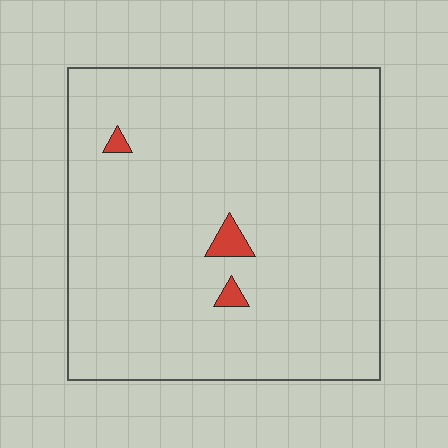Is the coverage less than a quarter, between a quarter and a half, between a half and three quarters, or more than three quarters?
Less than a quarter.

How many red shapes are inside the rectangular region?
3.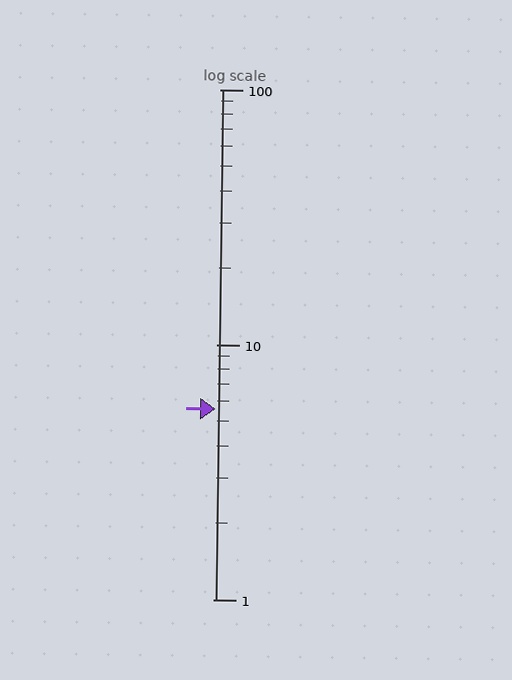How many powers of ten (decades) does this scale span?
The scale spans 2 decades, from 1 to 100.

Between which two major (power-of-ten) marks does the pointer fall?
The pointer is between 1 and 10.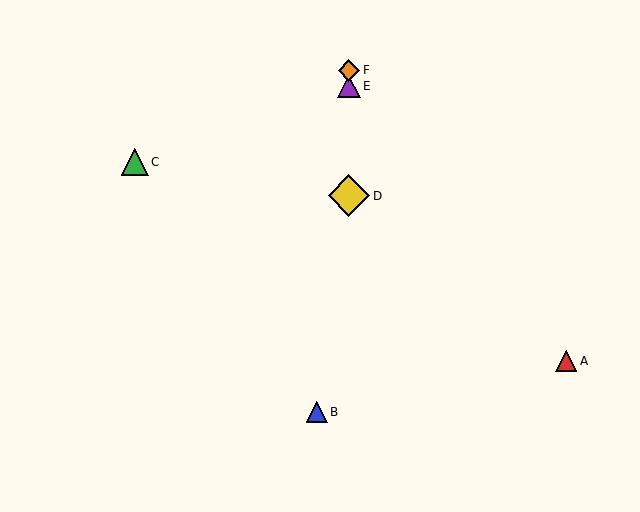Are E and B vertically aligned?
No, E is at x≈349 and B is at x≈317.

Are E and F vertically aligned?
Yes, both are at x≈349.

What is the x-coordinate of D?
Object D is at x≈349.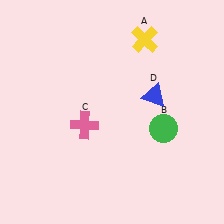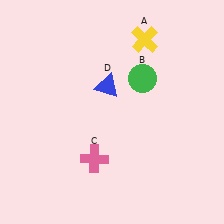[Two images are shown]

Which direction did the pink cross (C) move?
The pink cross (C) moved down.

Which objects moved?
The objects that moved are: the green circle (B), the pink cross (C), the blue triangle (D).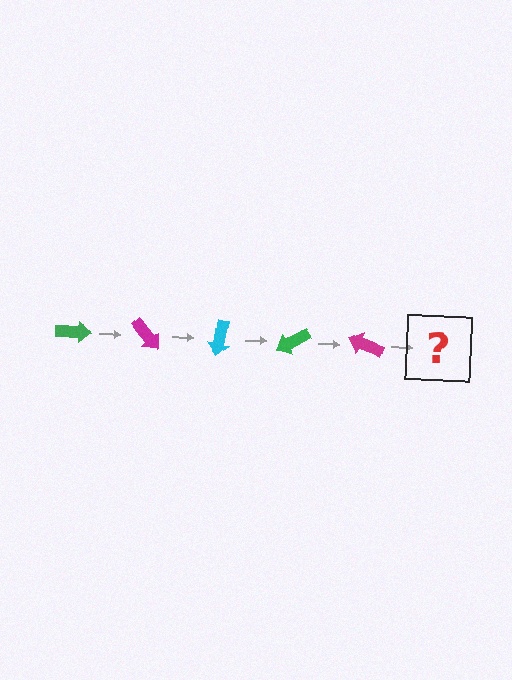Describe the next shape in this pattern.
It should be a cyan arrow, rotated 250 degrees from the start.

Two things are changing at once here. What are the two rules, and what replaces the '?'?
The two rules are that it rotates 50 degrees each step and the color cycles through green, magenta, and cyan. The '?' should be a cyan arrow, rotated 250 degrees from the start.